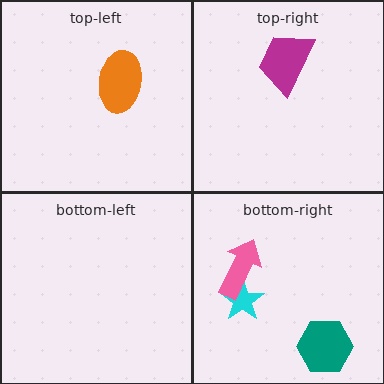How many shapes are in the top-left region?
1.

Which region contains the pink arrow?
The bottom-right region.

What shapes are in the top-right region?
The magenta trapezoid.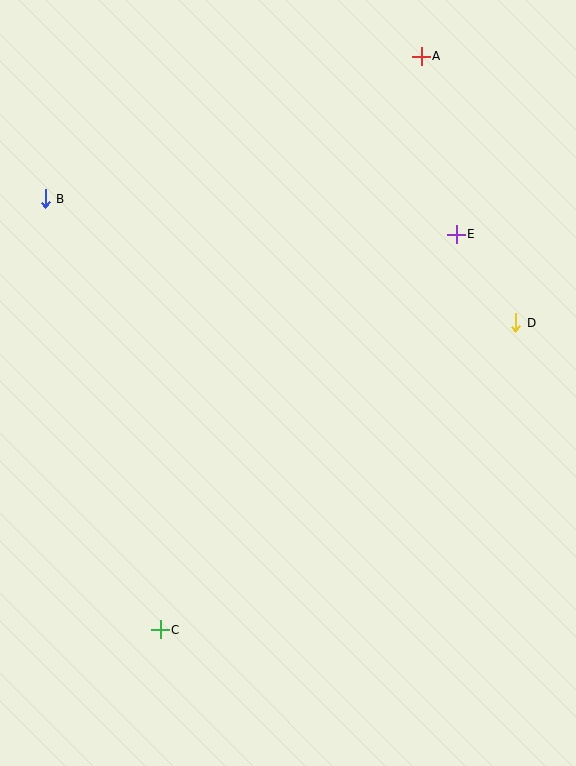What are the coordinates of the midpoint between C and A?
The midpoint between C and A is at (291, 343).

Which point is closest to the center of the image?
Point E at (456, 234) is closest to the center.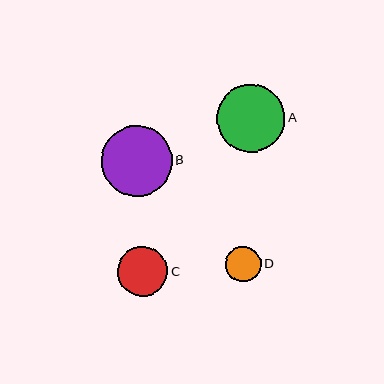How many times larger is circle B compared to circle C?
Circle B is approximately 1.4 times the size of circle C.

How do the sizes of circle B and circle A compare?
Circle B and circle A are approximately the same size.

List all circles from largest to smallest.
From largest to smallest: B, A, C, D.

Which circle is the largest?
Circle B is the largest with a size of approximately 71 pixels.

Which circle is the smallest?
Circle D is the smallest with a size of approximately 36 pixels.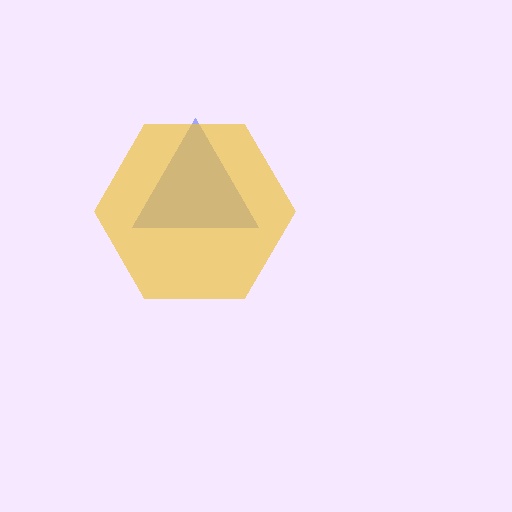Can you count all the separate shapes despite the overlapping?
Yes, there are 2 separate shapes.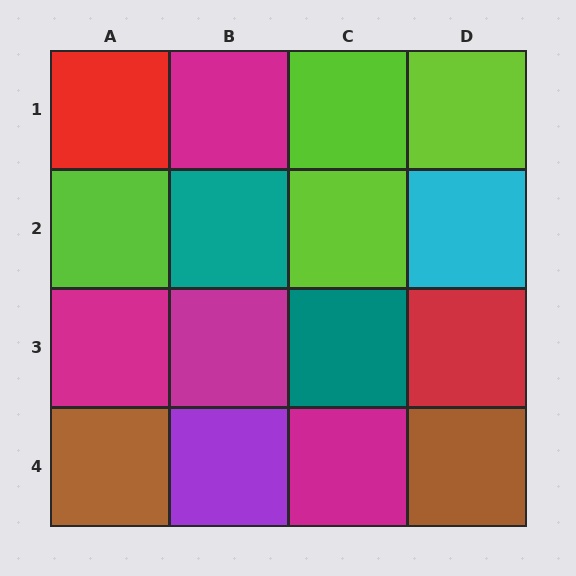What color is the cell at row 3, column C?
Teal.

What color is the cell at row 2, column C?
Lime.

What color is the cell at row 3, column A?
Magenta.